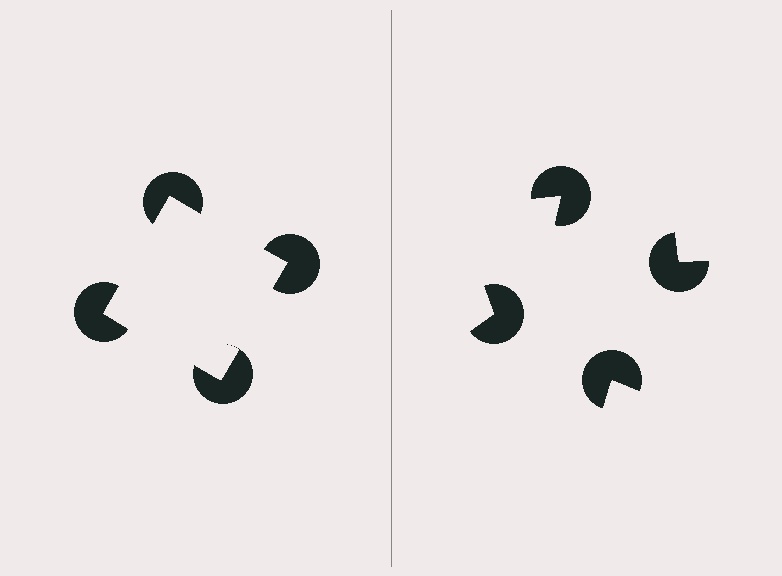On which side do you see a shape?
An illusory square appears on the left side. On the right side the wedge cuts are rotated, so no coherent shape forms.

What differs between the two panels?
The pac-man discs are positioned identically on both sides; only the wedge orientations differ. On the left they align to a square; on the right they are misaligned.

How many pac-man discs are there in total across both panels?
8 — 4 on each side.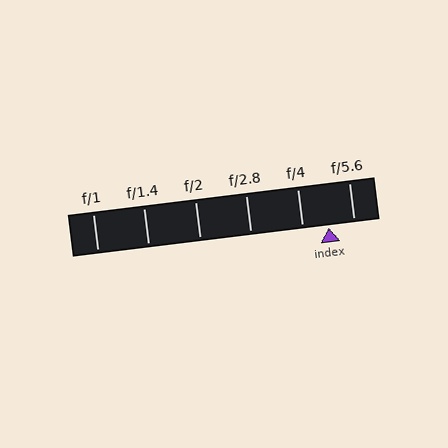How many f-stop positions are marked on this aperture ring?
There are 6 f-stop positions marked.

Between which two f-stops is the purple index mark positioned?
The index mark is between f/4 and f/5.6.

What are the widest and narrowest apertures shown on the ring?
The widest aperture shown is f/1 and the narrowest is f/5.6.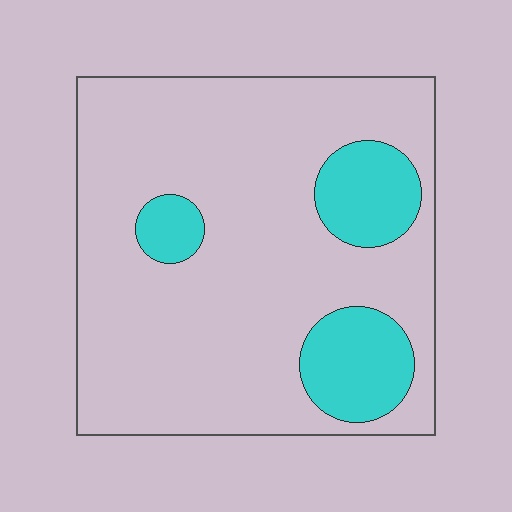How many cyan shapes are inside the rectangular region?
3.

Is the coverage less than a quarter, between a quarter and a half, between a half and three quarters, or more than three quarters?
Less than a quarter.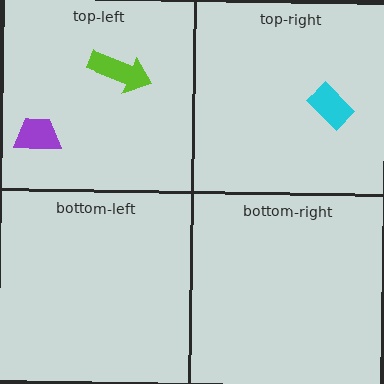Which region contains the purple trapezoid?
The top-left region.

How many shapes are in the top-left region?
2.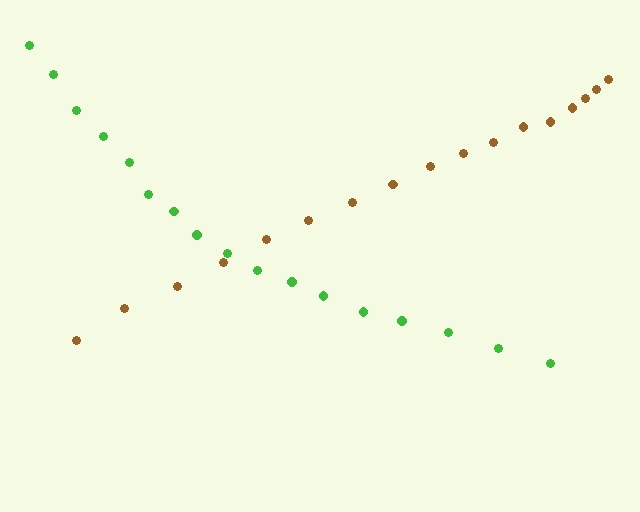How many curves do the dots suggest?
There are 2 distinct paths.